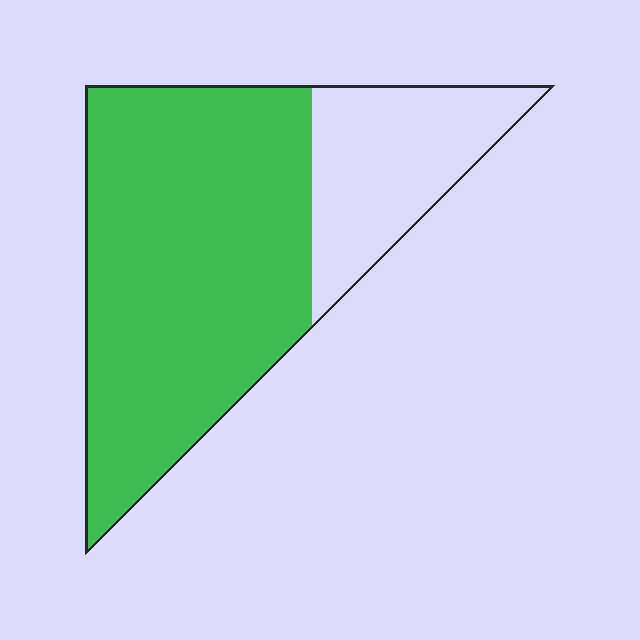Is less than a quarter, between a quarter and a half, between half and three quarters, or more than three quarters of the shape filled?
Between half and three quarters.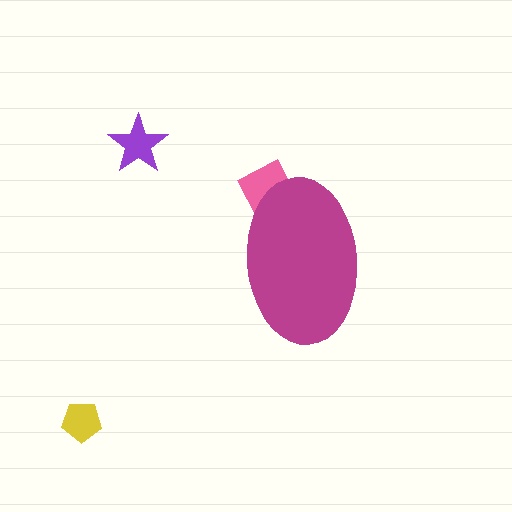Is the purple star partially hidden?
No, the purple star is fully visible.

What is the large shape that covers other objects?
A magenta ellipse.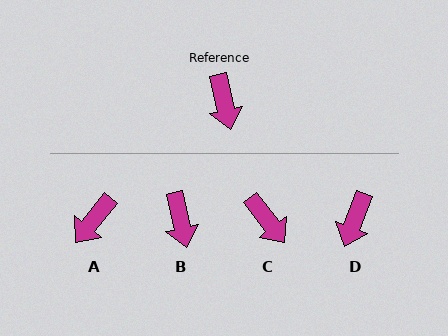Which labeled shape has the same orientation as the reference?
B.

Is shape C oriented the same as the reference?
No, it is off by about 25 degrees.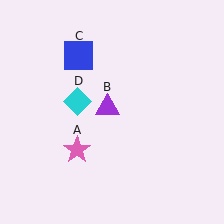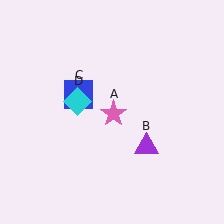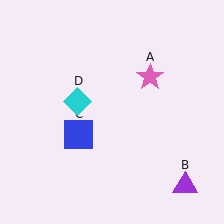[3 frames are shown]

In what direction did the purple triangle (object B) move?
The purple triangle (object B) moved down and to the right.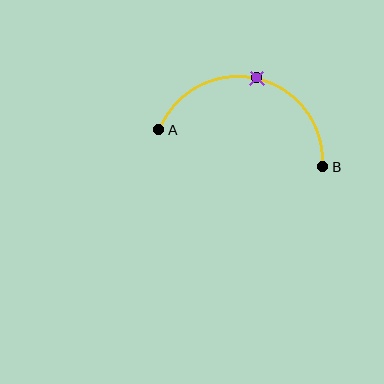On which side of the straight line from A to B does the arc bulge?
The arc bulges above the straight line connecting A and B.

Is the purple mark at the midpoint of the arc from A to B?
Yes. The purple mark lies on the arc at equal arc-length from both A and B — it is the arc midpoint.